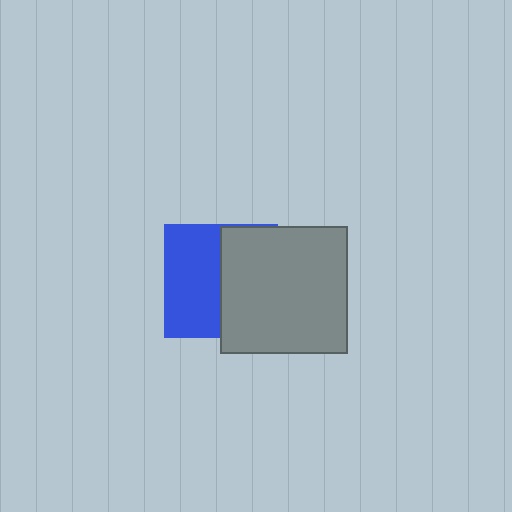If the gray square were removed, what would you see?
You would see the complete blue square.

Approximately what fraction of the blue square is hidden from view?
Roughly 50% of the blue square is hidden behind the gray square.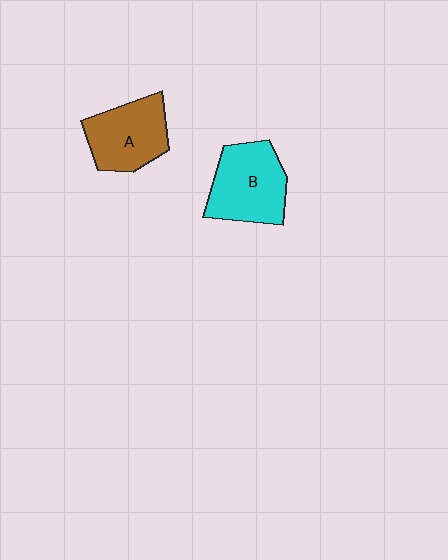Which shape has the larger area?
Shape B (cyan).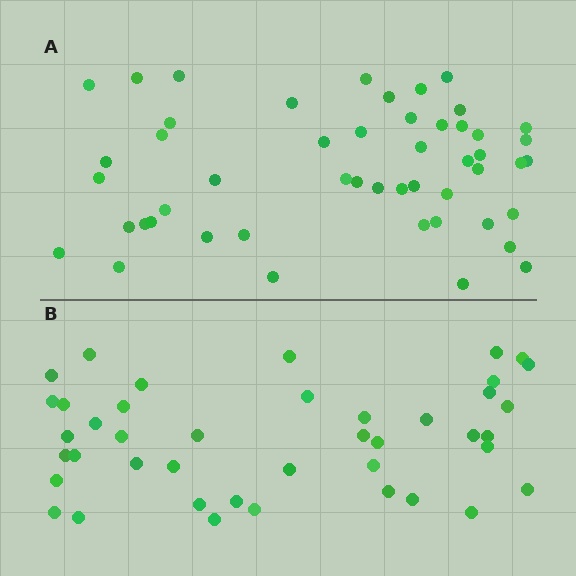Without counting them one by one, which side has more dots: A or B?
Region A (the top region) has more dots.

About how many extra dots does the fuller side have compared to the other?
Region A has roughly 8 or so more dots than region B.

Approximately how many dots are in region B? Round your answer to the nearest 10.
About 40 dots. (The exact count is 42, which rounds to 40.)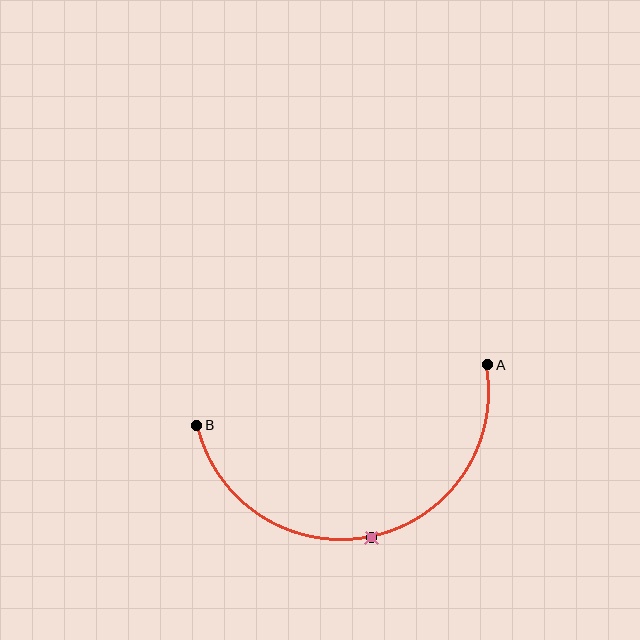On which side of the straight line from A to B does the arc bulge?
The arc bulges below the straight line connecting A and B.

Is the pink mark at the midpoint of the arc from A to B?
Yes. The pink mark lies on the arc at equal arc-length from both A and B — it is the arc midpoint.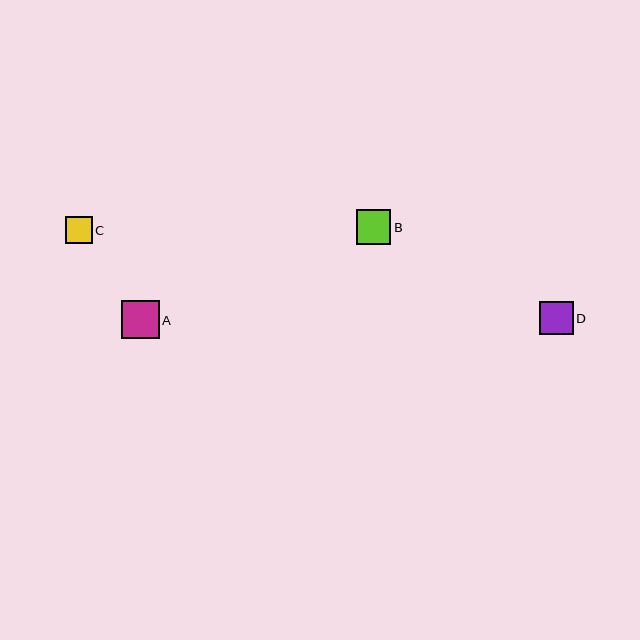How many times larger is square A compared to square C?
Square A is approximately 1.4 times the size of square C.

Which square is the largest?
Square A is the largest with a size of approximately 38 pixels.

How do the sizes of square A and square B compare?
Square A and square B are approximately the same size.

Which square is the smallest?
Square C is the smallest with a size of approximately 27 pixels.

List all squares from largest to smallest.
From largest to smallest: A, B, D, C.